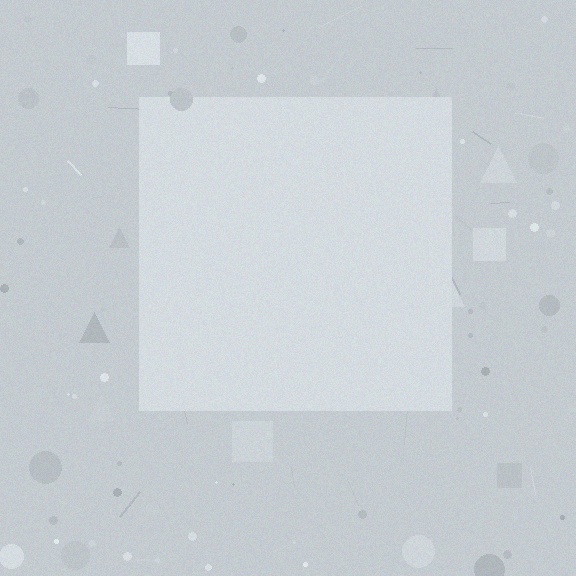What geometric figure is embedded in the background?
A square is embedded in the background.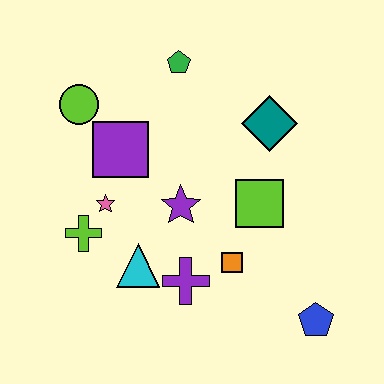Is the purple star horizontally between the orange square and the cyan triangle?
Yes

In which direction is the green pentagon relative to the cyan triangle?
The green pentagon is above the cyan triangle.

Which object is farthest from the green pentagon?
The blue pentagon is farthest from the green pentagon.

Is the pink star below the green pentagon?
Yes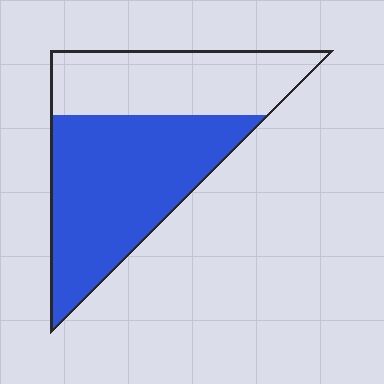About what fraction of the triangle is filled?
About three fifths (3/5).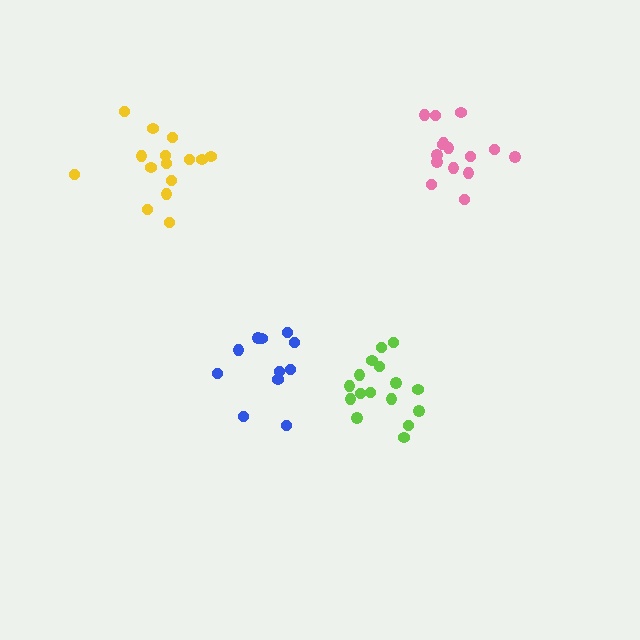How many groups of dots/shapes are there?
There are 4 groups.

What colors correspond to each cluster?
The clusters are colored: lime, pink, blue, yellow.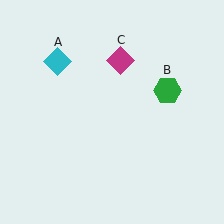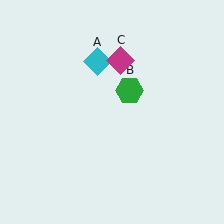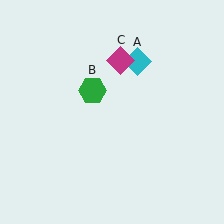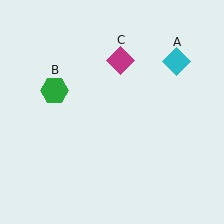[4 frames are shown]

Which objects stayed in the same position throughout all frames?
Magenta diamond (object C) remained stationary.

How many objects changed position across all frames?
2 objects changed position: cyan diamond (object A), green hexagon (object B).